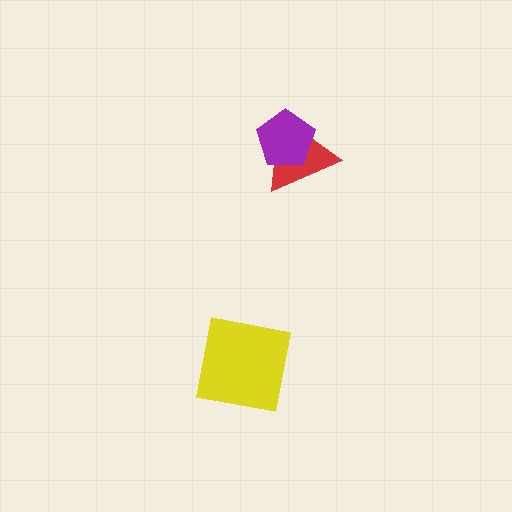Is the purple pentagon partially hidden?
No, no other shape covers it.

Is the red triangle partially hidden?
Yes, it is partially covered by another shape.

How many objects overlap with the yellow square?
0 objects overlap with the yellow square.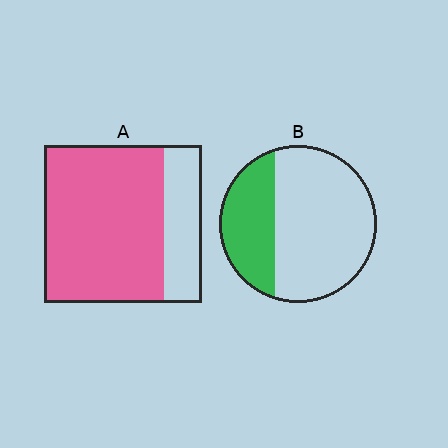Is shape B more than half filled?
No.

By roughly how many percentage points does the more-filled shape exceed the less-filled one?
By roughly 45 percentage points (A over B).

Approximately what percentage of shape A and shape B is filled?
A is approximately 75% and B is approximately 30%.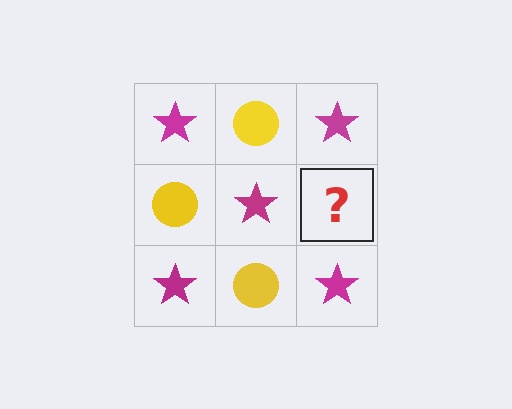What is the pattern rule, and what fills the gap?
The rule is that it alternates magenta star and yellow circle in a checkerboard pattern. The gap should be filled with a yellow circle.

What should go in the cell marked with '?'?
The missing cell should contain a yellow circle.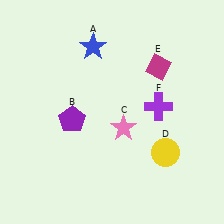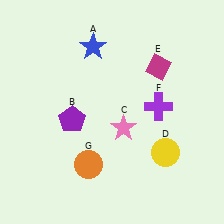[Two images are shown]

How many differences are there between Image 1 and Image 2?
There is 1 difference between the two images.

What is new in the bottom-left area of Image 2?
An orange circle (G) was added in the bottom-left area of Image 2.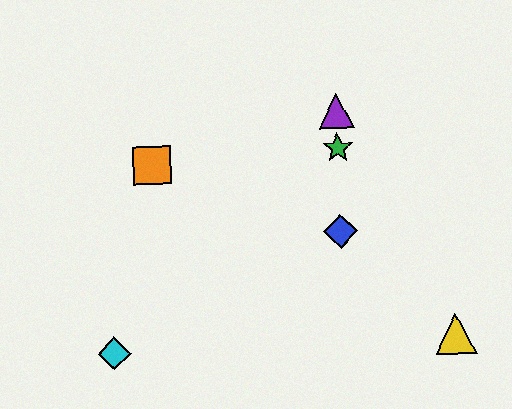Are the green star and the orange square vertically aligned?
No, the green star is at x≈338 and the orange square is at x≈152.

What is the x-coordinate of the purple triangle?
The purple triangle is at x≈336.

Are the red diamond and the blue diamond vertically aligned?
Yes, both are at x≈341.